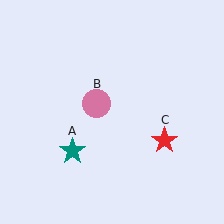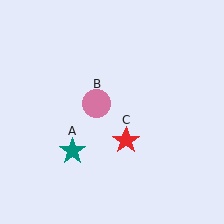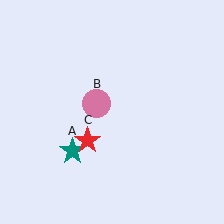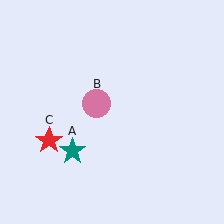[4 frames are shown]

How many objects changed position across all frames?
1 object changed position: red star (object C).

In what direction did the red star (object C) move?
The red star (object C) moved left.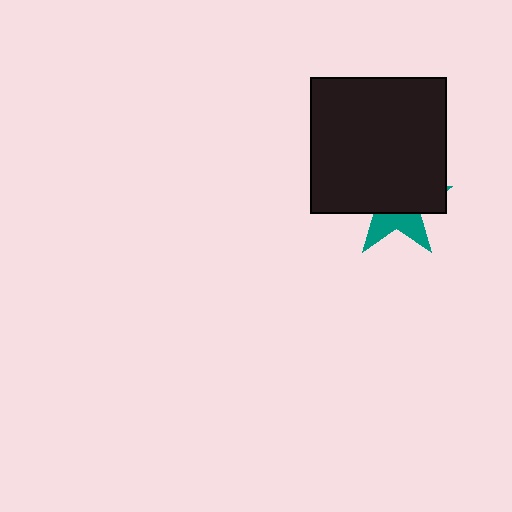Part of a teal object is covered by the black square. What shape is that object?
It is a star.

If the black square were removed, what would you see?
You would see the complete teal star.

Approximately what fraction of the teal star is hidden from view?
Roughly 65% of the teal star is hidden behind the black square.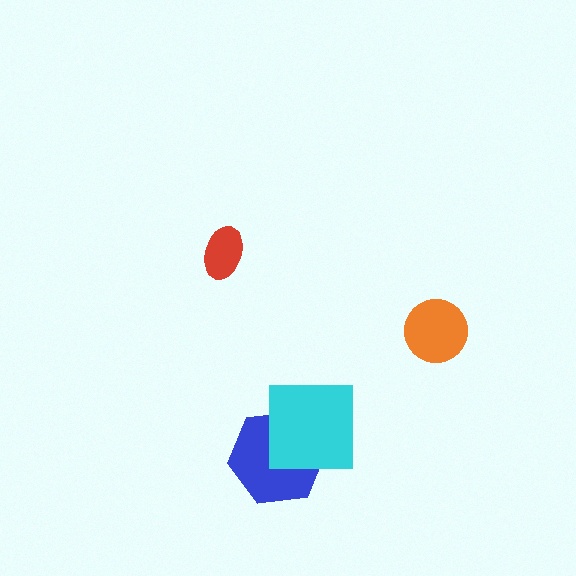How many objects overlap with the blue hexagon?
1 object overlaps with the blue hexagon.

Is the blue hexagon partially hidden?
Yes, it is partially covered by another shape.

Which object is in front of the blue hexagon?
The cyan square is in front of the blue hexagon.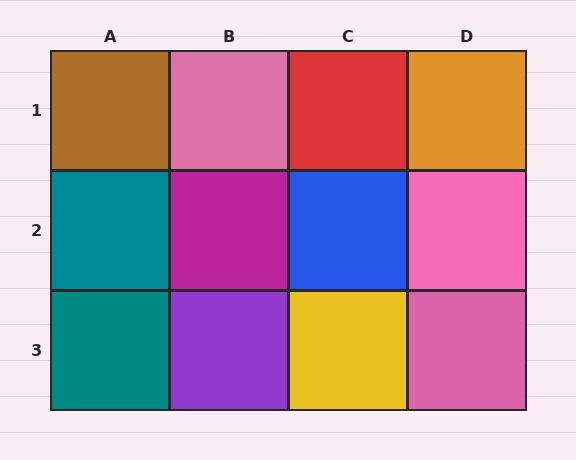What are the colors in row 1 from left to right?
Brown, pink, red, orange.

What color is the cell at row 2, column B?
Magenta.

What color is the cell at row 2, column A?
Teal.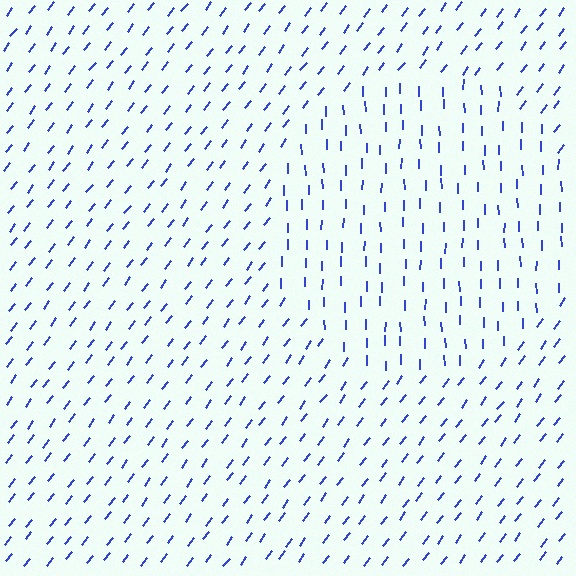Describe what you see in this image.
The image is filled with small blue line segments. A circle region in the image has lines oriented differently from the surrounding lines, creating a visible texture boundary.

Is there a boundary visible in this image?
Yes, there is a texture boundary formed by a change in line orientation.